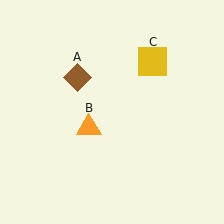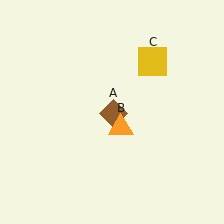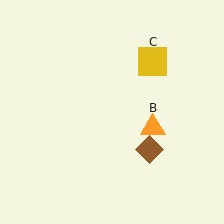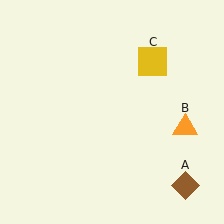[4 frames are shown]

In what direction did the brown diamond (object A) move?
The brown diamond (object A) moved down and to the right.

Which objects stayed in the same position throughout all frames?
Yellow square (object C) remained stationary.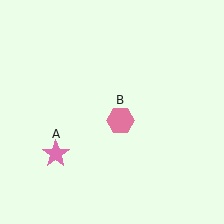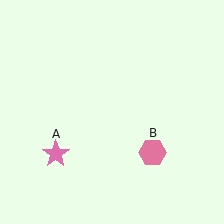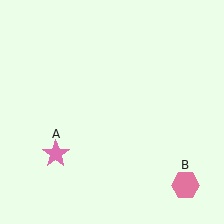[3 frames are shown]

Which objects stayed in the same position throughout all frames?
Pink star (object A) remained stationary.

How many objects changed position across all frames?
1 object changed position: pink hexagon (object B).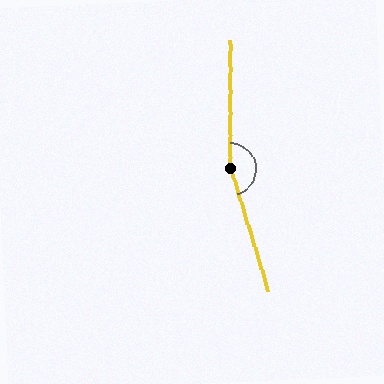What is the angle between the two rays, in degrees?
Approximately 162 degrees.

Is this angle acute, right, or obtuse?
It is obtuse.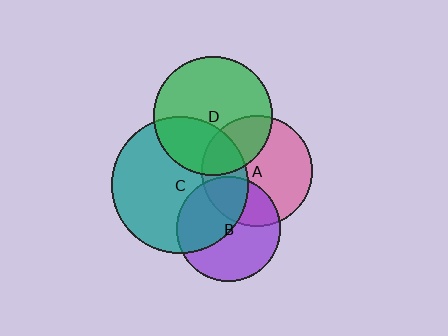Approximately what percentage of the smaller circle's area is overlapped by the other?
Approximately 30%.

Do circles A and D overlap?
Yes.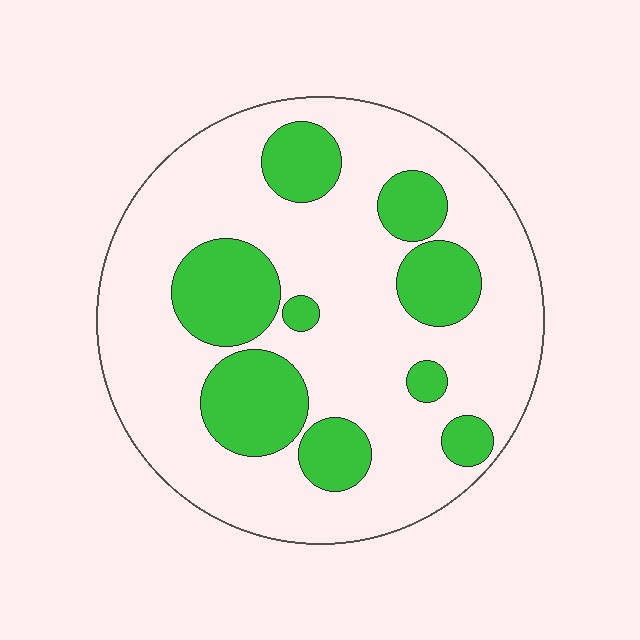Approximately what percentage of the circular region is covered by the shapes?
Approximately 25%.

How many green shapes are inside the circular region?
9.